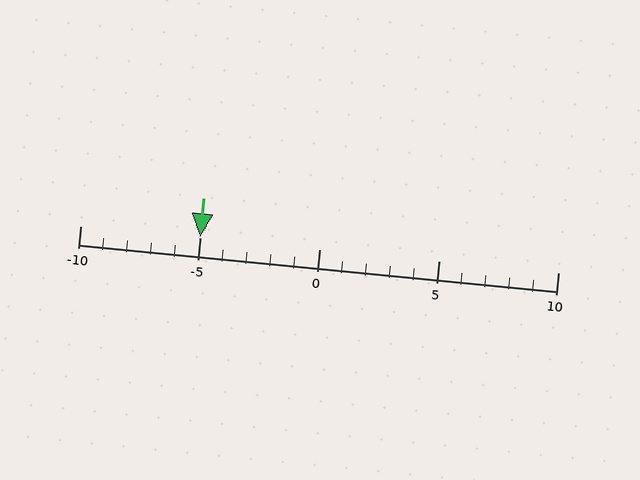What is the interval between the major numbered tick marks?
The major tick marks are spaced 5 units apart.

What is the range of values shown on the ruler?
The ruler shows values from -10 to 10.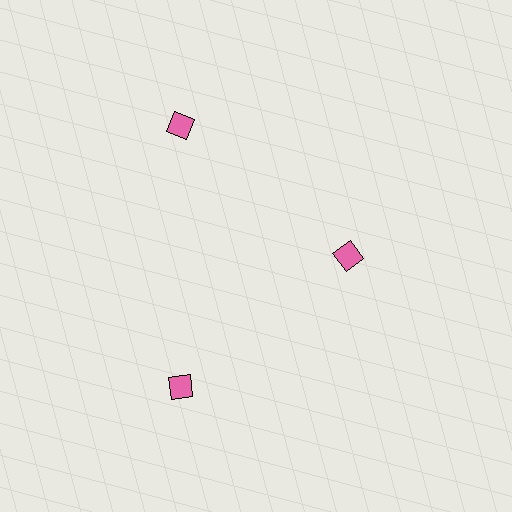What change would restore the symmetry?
The symmetry would be restored by moving it outward, back onto the ring so that all 3 diamonds sit at equal angles and equal distance from the center.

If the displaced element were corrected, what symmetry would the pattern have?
It would have 3-fold rotational symmetry — the pattern would map onto itself every 120 degrees.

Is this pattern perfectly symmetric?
No. The 3 pink diamonds are arranged in a ring, but one element near the 3 o'clock position is pulled inward toward the center, breaking the 3-fold rotational symmetry.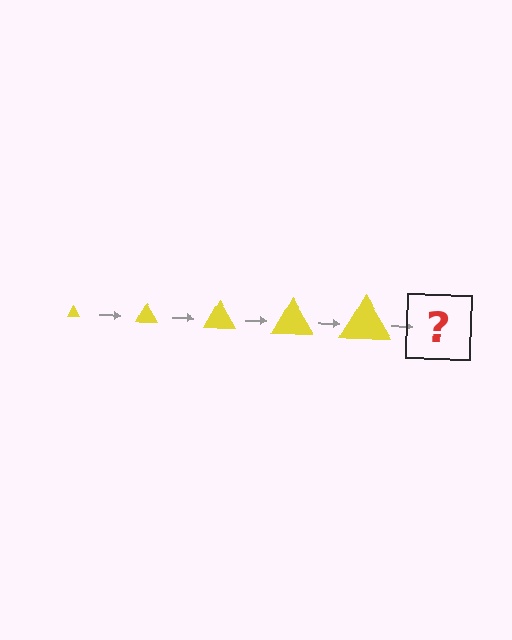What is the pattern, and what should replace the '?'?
The pattern is that the triangle gets progressively larger each step. The '?' should be a yellow triangle, larger than the previous one.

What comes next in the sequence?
The next element should be a yellow triangle, larger than the previous one.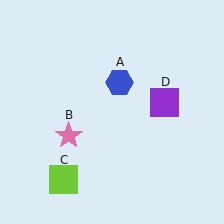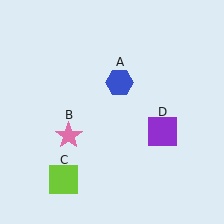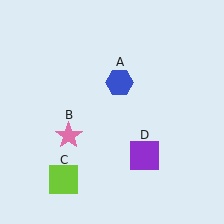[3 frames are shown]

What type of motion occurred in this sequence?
The purple square (object D) rotated clockwise around the center of the scene.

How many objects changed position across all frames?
1 object changed position: purple square (object D).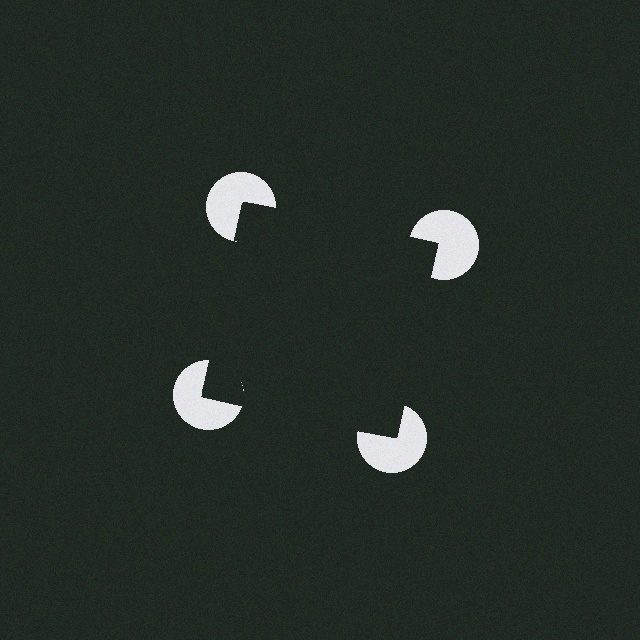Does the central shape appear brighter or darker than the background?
It typically appears slightly darker than the background, even though no actual brightness change is drawn.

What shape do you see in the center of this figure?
An illusory square — its edges are inferred from the aligned wedge cuts in the pac-man discs, not physically drawn.